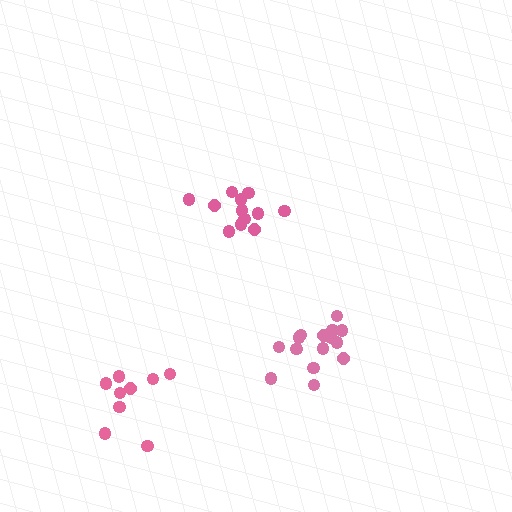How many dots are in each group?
Group 1: 9 dots, Group 2: 12 dots, Group 3: 15 dots (36 total).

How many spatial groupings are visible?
There are 3 spatial groupings.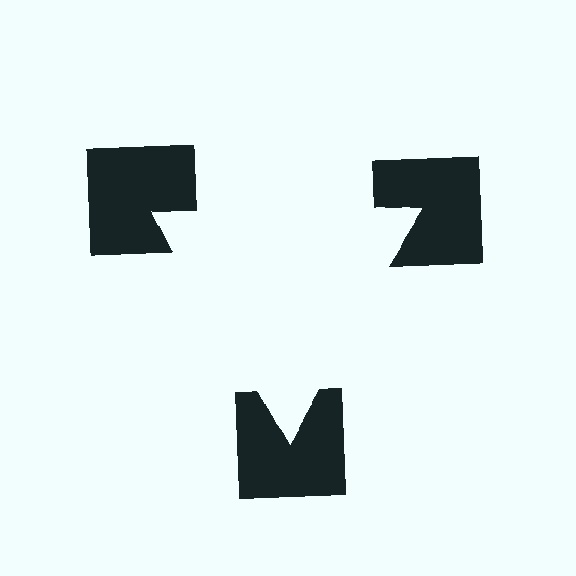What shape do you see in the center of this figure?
An illusory triangle — its edges are inferred from the aligned wedge cuts in the notched squares, not physically drawn.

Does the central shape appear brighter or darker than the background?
It typically appears slightly brighter than the background, even though no actual brightness change is drawn.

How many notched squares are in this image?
There are 3 — one at each vertex of the illusory triangle.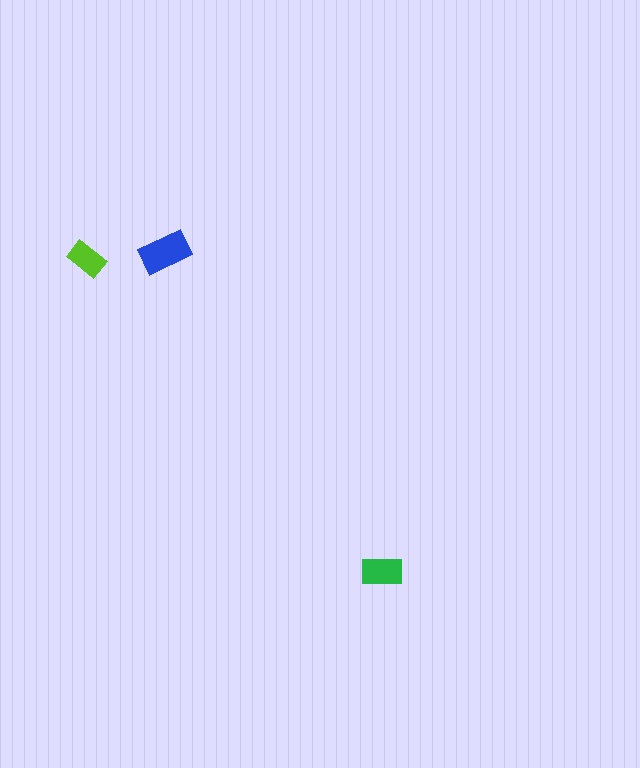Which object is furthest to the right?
The green rectangle is rightmost.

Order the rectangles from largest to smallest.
the blue one, the green one, the lime one.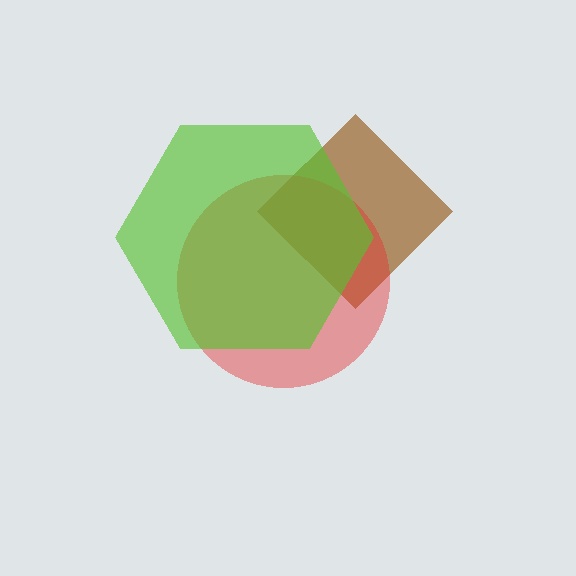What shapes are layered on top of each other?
The layered shapes are: a brown diamond, a red circle, a lime hexagon.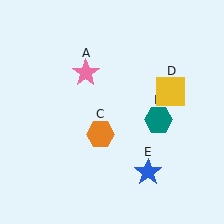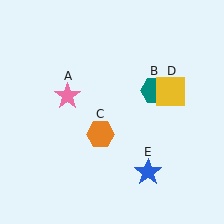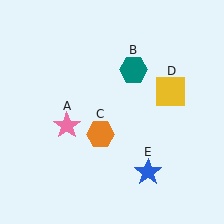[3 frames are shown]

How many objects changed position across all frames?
2 objects changed position: pink star (object A), teal hexagon (object B).